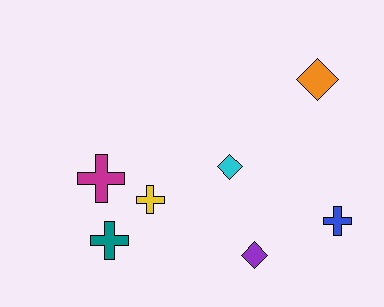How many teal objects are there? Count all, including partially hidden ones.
There is 1 teal object.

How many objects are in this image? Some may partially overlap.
There are 7 objects.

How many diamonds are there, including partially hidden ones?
There are 3 diamonds.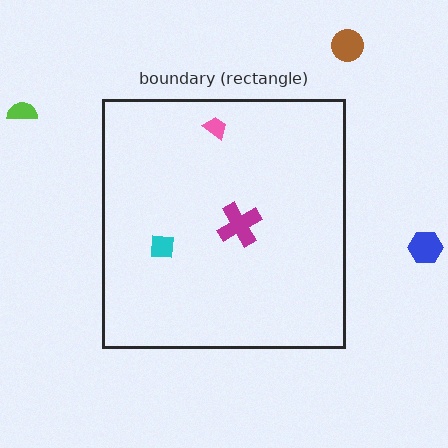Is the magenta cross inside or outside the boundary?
Inside.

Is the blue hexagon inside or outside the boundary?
Outside.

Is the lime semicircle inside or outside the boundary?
Outside.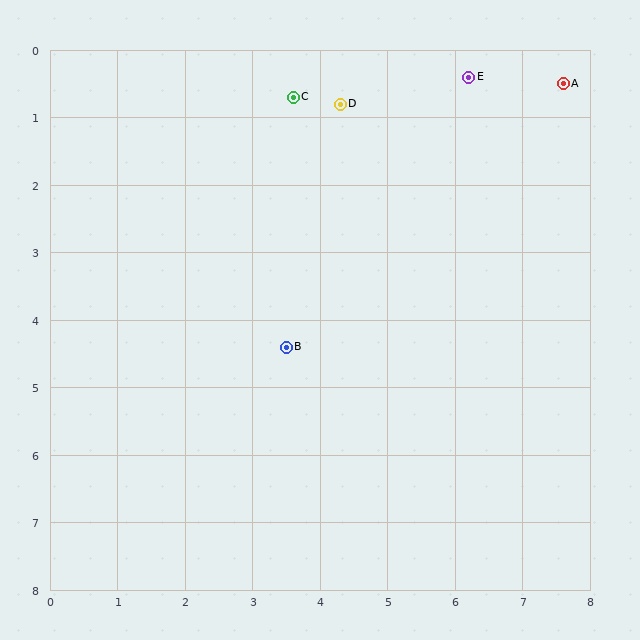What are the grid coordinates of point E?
Point E is at approximately (6.2, 0.4).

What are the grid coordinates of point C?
Point C is at approximately (3.6, 0.7).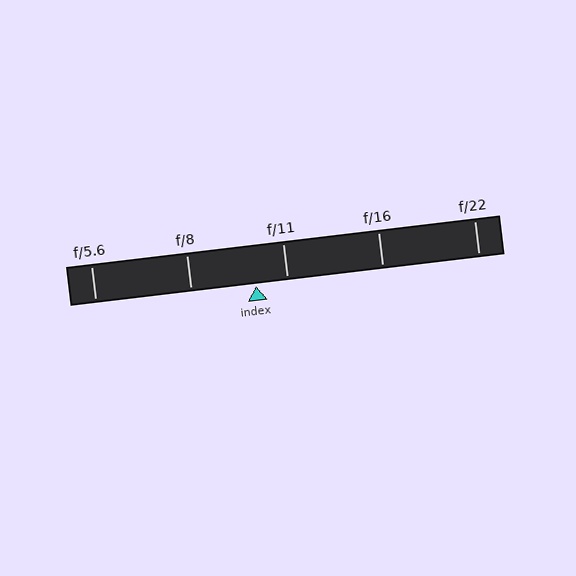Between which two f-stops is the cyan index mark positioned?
The index mark is between f/8 and f/11.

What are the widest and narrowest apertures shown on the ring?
The widest aperture shown is f/5.6 and the narrowest is f/22.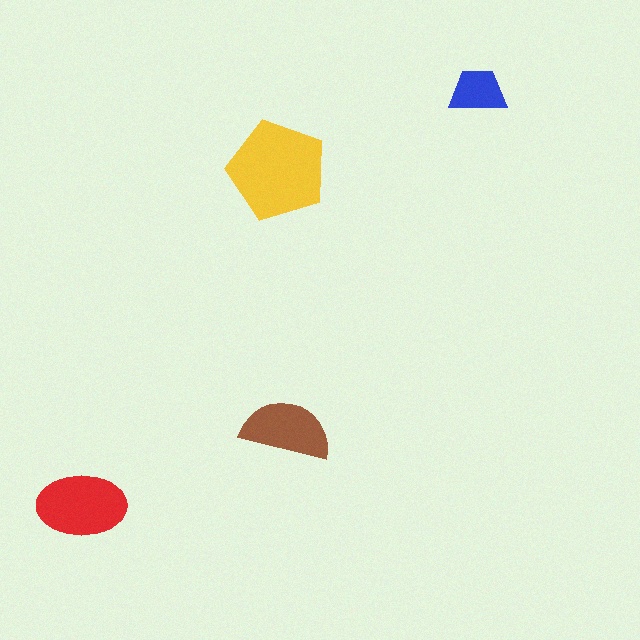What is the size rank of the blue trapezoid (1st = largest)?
4th.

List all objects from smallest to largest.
The blue trapezoid, the brown semicircle, the red ellipse, the yellow pentagon.